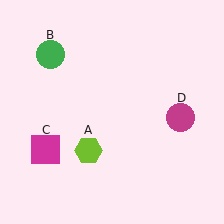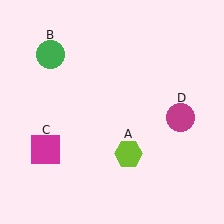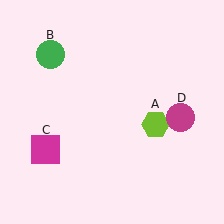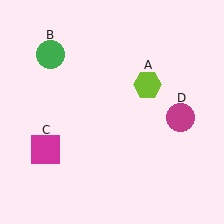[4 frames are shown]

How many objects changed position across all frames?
1 object changed position: lime hexagon (object A).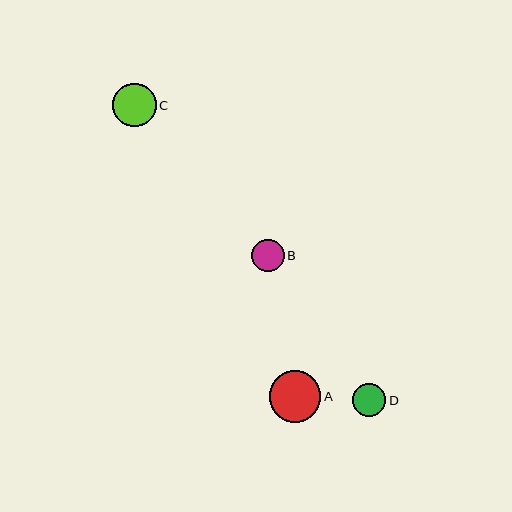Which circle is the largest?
Circle A is the largest with a size of approximately 51 pixels.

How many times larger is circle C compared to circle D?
Circle C is approximately 1.3 times the size of circle D.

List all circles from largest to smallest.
From largest to smallest: A, C, D, B.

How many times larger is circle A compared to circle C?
Circle A is approximately 1.2 times the size of circle C.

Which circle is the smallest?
Circle B is the smallest with a size of approximately 32 pixels.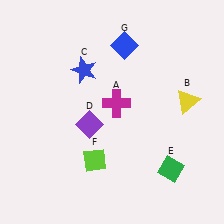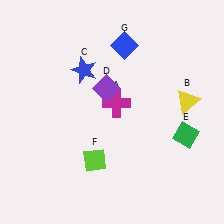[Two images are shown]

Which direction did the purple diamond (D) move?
The purple diamond (D) moved up.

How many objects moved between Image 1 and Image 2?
2 objects moved between the two images.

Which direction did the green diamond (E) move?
The green diamond (E) moved up.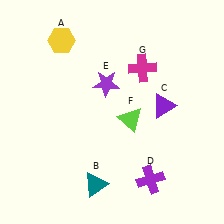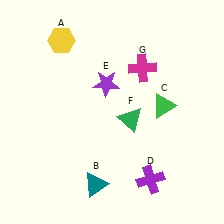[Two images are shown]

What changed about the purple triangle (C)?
In Image 1, C is purple. In Image 2, it changed to green.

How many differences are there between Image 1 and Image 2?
There are 2 differences between the two images.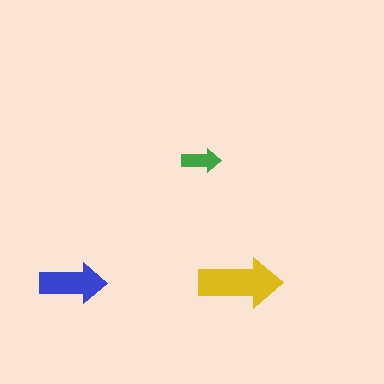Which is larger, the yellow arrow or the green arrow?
The yellow one.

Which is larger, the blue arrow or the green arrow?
The blue one.